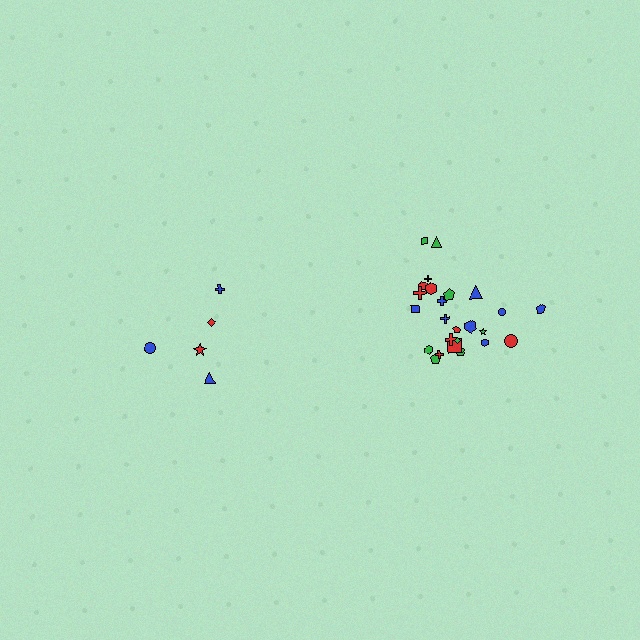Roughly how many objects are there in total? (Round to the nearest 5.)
Roughly 30 objects in total.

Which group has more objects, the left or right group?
The right group.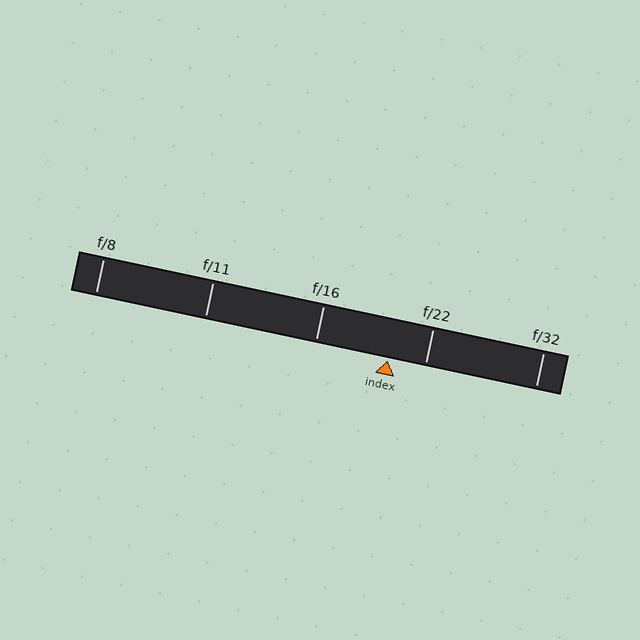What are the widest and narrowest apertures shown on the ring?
The widest aperture shown is f/8 and the narrowest is f/32.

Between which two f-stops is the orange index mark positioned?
The index mark is between f/16 and f/22.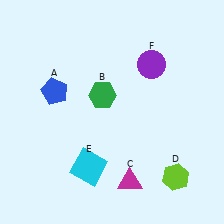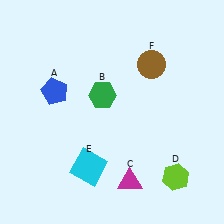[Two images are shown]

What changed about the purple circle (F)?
In Image 1, F is purple. In Image 2, it changed to brown.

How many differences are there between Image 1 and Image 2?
There is 1 difference between the two images.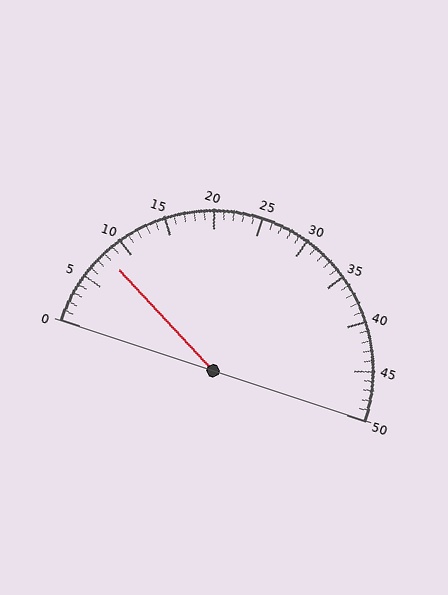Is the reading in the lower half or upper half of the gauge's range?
The reading is in the lower half of the range (0 to 50).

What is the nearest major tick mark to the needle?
The nearest major tick mark is 10.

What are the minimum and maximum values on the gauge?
The gauge ranges from 0 to 50.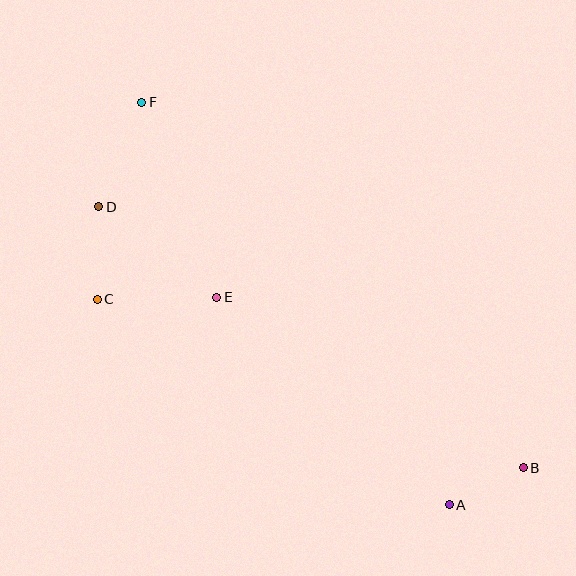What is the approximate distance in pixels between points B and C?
The distance between B and C is approximately 458 pixels.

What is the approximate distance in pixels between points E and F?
The distance between E and F is approximately 209 pixels.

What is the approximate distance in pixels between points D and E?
The distance between D and E is approximately 148 pixels.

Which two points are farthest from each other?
Points B and F are farthest from each other.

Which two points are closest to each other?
Points A and B are closest to each other.